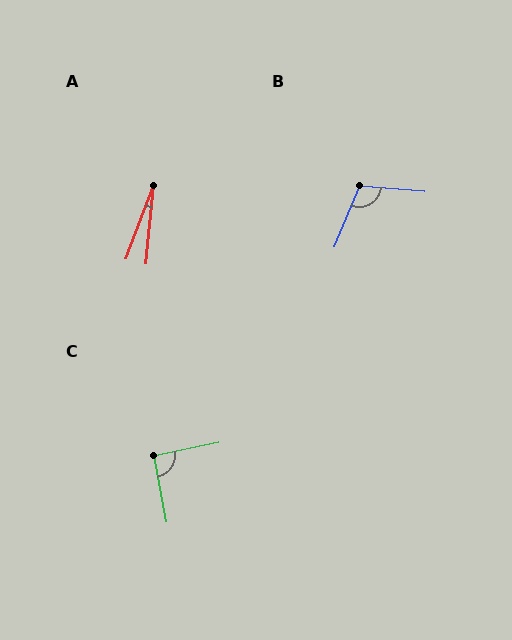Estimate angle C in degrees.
Approximately 91 degrees.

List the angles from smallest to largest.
A (15°), C (91°), B (108°).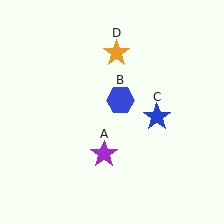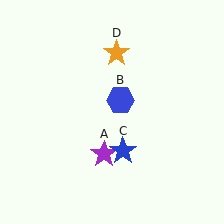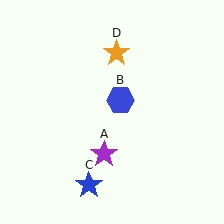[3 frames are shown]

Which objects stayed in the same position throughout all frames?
Purple star (object A) and blue hexagon (object B) and orange star (object D) remained stationary.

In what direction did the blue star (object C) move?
The blue star (object C) moved down and to the left.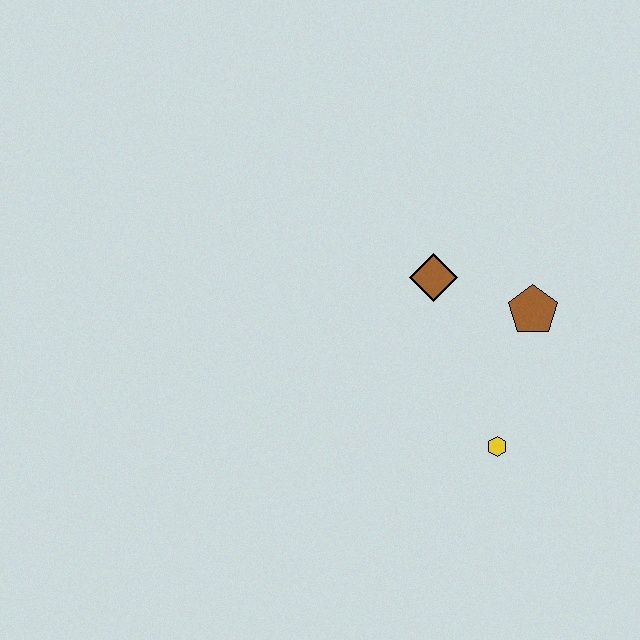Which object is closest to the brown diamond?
The brown pentagon is closest to the brown diamond.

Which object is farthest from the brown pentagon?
The yellow hexagon is farthest from the brown pentagon.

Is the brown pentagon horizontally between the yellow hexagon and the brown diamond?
No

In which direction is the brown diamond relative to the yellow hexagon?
The brown diamond is above the yellow hexagon.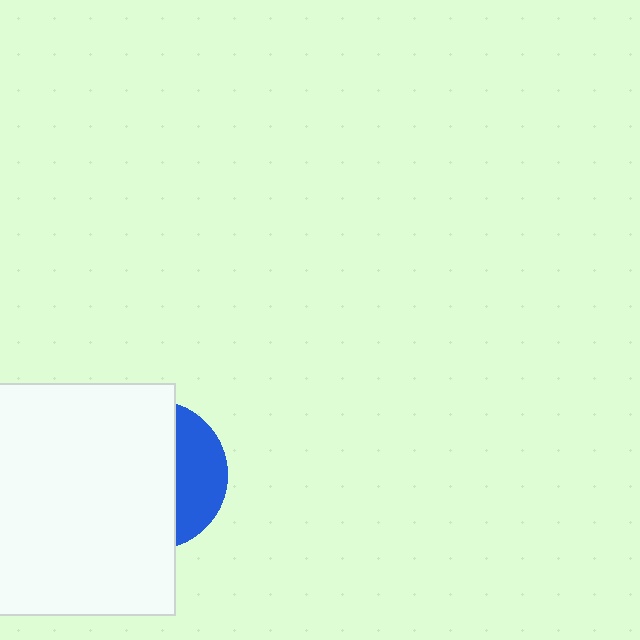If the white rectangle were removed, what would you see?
You would see the complete blue circle.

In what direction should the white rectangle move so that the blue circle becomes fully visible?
The white rectangle should move left. That is the shortest direction to clear the overlap and leave the blue circle fully visible.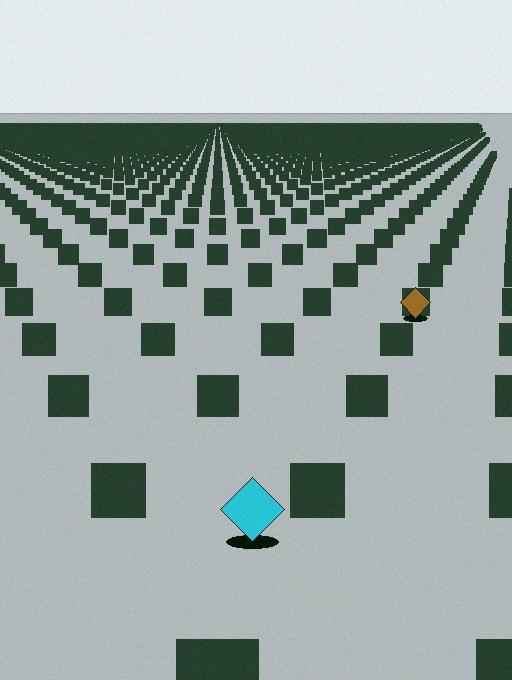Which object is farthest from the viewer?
The brown diamond is farthest from the viewer. It appears smaller and the ground texture around it is denser.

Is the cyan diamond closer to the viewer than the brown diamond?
Yes. The cyan diamond is closer — you can tell from the texture gradient: the ground texture is coarser near it.